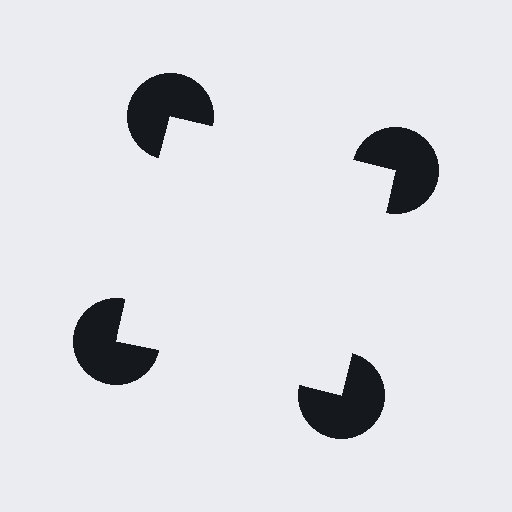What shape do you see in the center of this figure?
An illusory square — its edges are inferred from the aligned wedge cuts in the pac-man discs, not physically drawn.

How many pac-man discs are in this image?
There are 4 — one at each vertex of the illusory square.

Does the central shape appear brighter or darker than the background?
It typically appears slightly brighter than the background, even though no actual brightness change is drawn.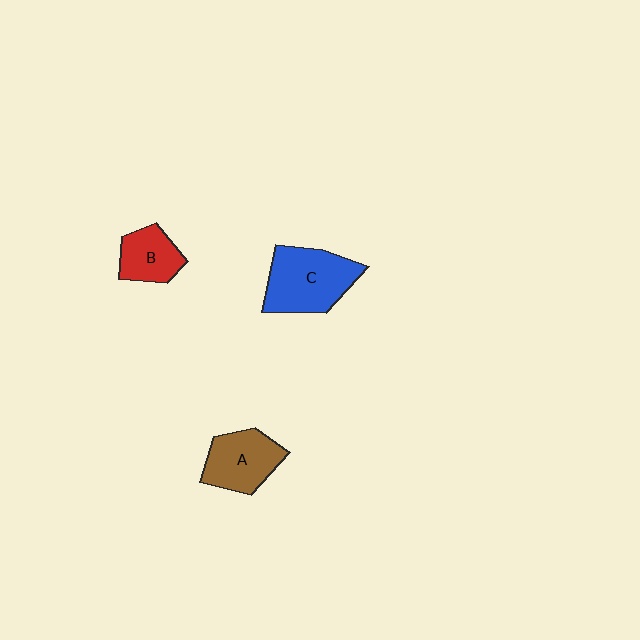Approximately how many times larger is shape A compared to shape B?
Approximately 1.3 times.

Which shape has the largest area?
Shape C (blue).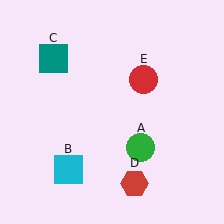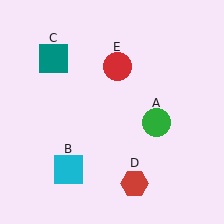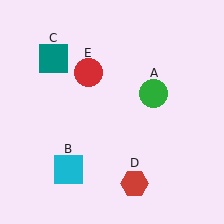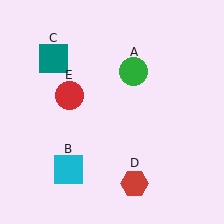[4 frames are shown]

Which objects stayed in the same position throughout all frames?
Cyan square (object B) and teal square (object C) and red hexagon (object D) remained stationary.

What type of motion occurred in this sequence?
The green circle (object A), red circle (object E) rotated counterclockwise around the center of the scene.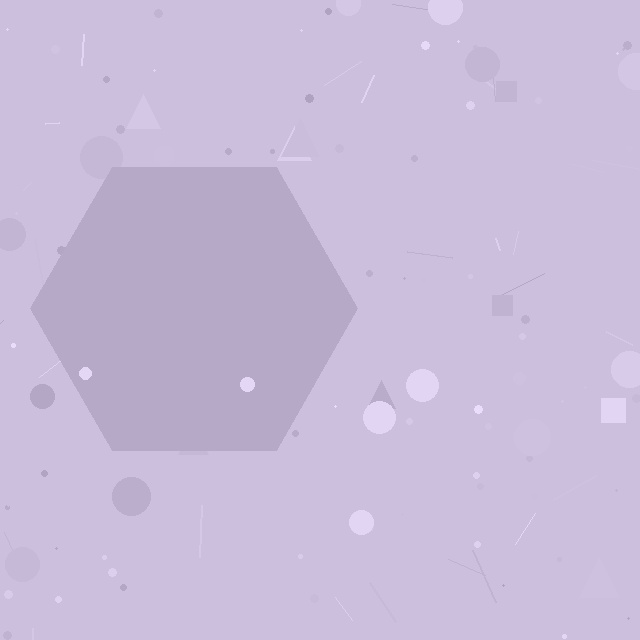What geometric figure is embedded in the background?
A hexagon is embedded in the background.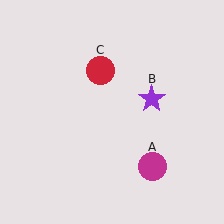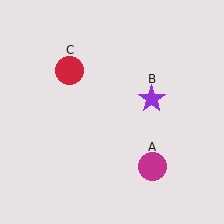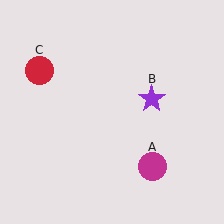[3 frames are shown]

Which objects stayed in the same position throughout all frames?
Magenta circle (object A) and purple star (object B) remained stationary.